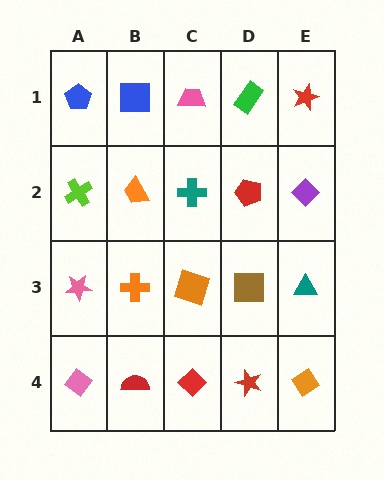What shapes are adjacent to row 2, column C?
A pink trapezoid (row 1, column C), an orange square (row 3, column C), an orange trapezoid (row 2, column B), a red pentagon (row 2, column D).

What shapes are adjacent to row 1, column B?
An orange trapezoid (row 2, column B), a blue pentagon (row 1, column A), a pink trapezoid (row 1, column C).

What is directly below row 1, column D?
A red pentagon.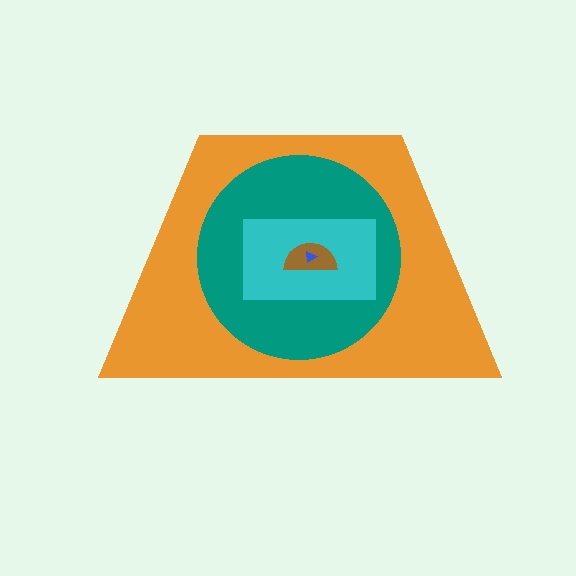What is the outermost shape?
The orange trapezoid.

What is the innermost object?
The blue triangle.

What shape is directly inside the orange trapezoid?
The teal circle.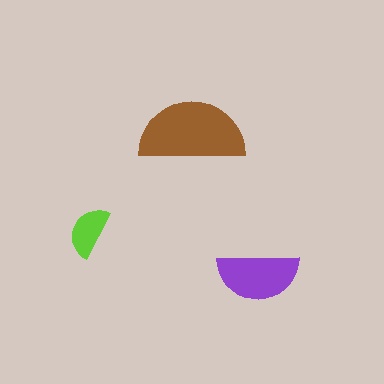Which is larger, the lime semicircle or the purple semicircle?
The purple one.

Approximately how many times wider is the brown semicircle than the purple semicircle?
About 1.5 times wider.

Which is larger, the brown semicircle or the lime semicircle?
The brown one.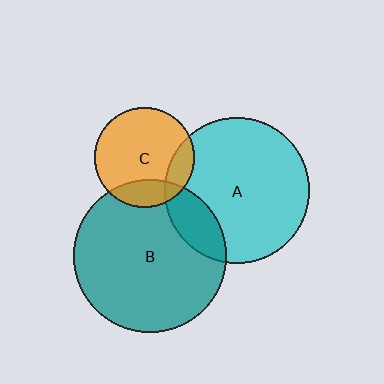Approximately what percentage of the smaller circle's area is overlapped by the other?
Approximately 15%.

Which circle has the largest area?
Circle B (teal).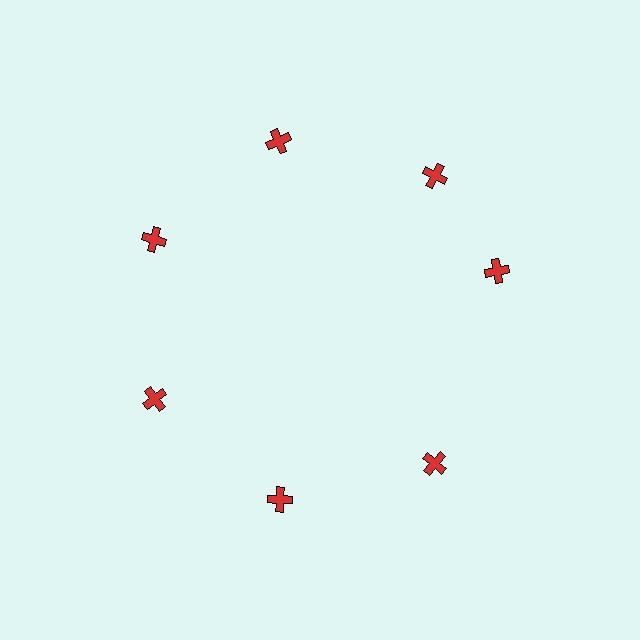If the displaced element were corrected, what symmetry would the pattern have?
It would have 7-fold rotational symmetry — the pattern would map onto itself every 51 degrees.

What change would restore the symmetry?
The symmetry would be restored by rotating it back into even spacing with its neighbors so that all 7 crosses sit at equal angles and equal distance from the center.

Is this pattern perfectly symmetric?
No. The 7 red crosses are arranged in a ring, but one element near the 3 o'clock position is rotated out of alignment along the ring, breaking the 7-fold rotational symmetry.